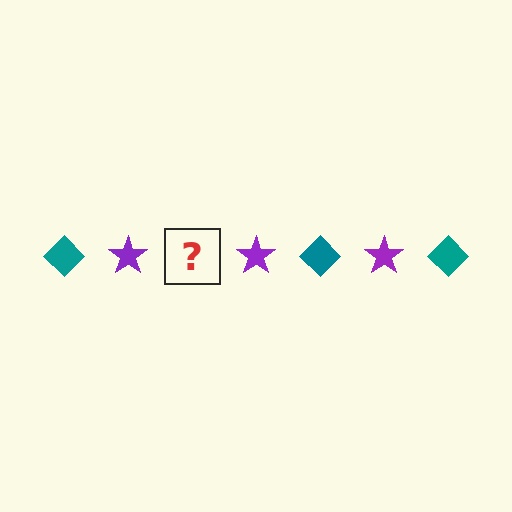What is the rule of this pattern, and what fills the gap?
The rule is that the pattern alternates between teal diamond and purple star. The gap should be filled with a teal diamond.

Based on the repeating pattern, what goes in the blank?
The blank should be a teal diamond.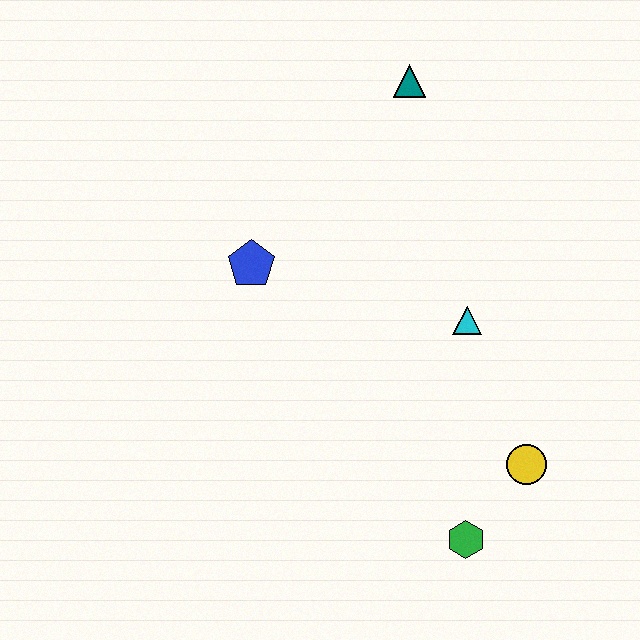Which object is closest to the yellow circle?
The green hexagon is closest to the yellow circle.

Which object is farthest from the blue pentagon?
The green hexagon is farthest from the blue pentagon.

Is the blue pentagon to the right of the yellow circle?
No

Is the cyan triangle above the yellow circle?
Yes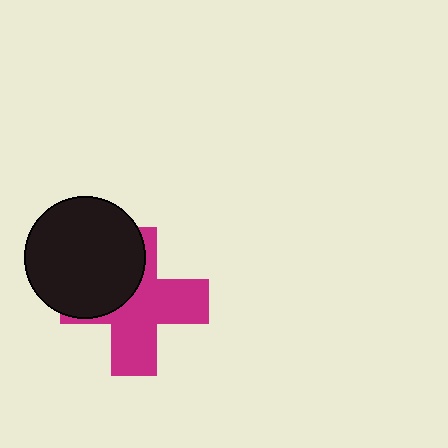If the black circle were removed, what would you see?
You would see the complete magenta cross.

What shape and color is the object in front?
The object in front is a black circle.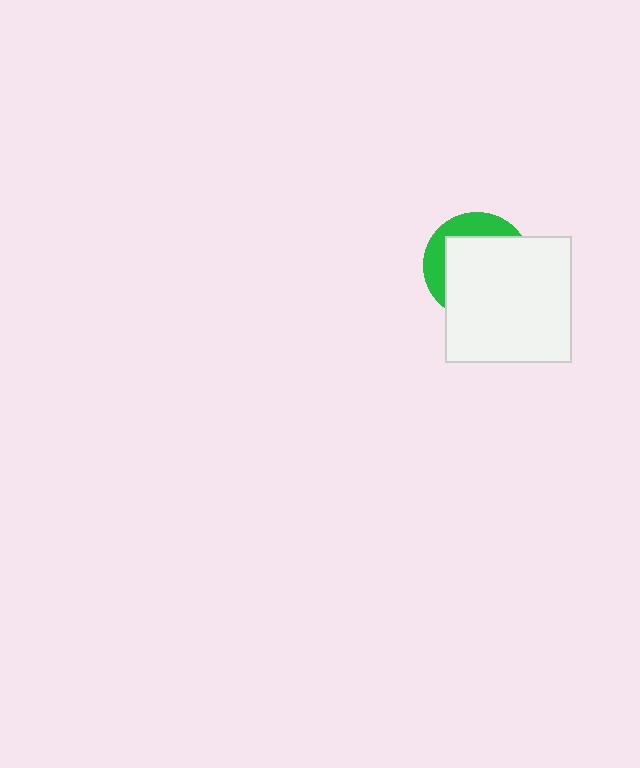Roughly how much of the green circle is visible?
A small part of it is visible (roughly 30%).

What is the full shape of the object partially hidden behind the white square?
The partially hidden object is a green circle.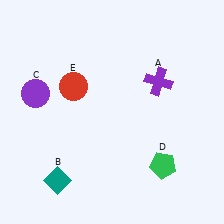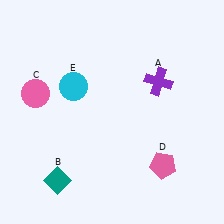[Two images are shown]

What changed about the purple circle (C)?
In Image 1, C is purple. In Image 2, it changed to pink.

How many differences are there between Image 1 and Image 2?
There are 3 differences between the two images.